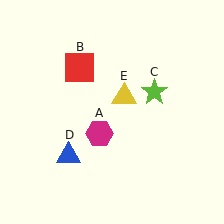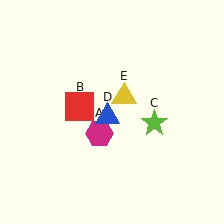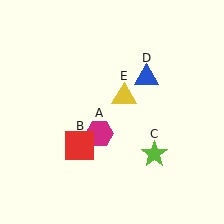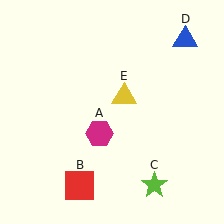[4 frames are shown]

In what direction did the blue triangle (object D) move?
The blue triangle (object D) moved up and to the right.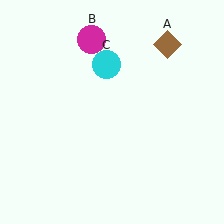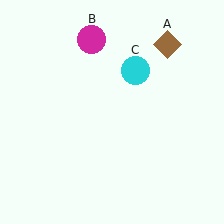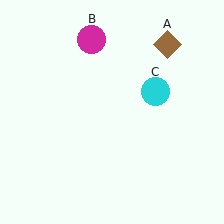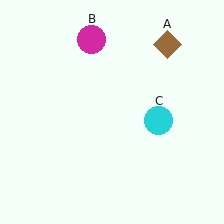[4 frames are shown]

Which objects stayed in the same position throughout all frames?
Brown diamond (object A) and magenta circle (object B) remained stationary.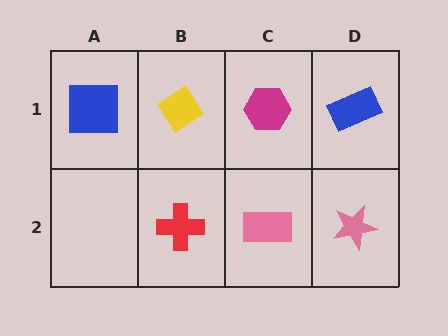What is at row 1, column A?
A blue square.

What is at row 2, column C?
A pink rectangle.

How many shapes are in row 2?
3 shapes.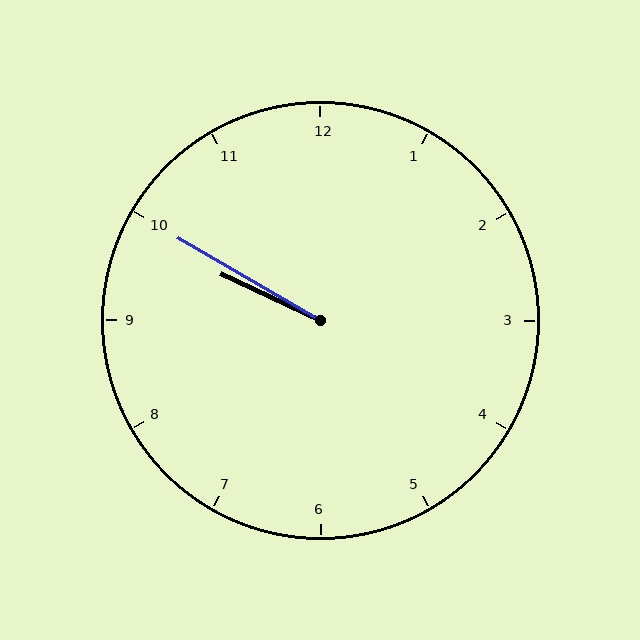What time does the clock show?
9:50.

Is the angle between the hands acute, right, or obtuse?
It is acute.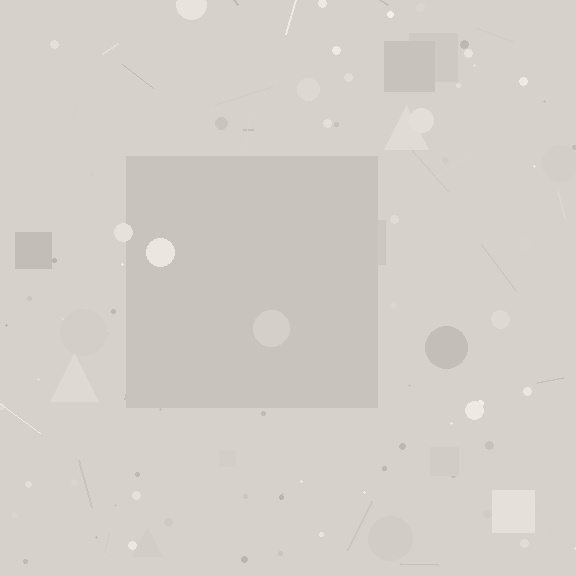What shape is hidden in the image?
A square is hidden in the image.